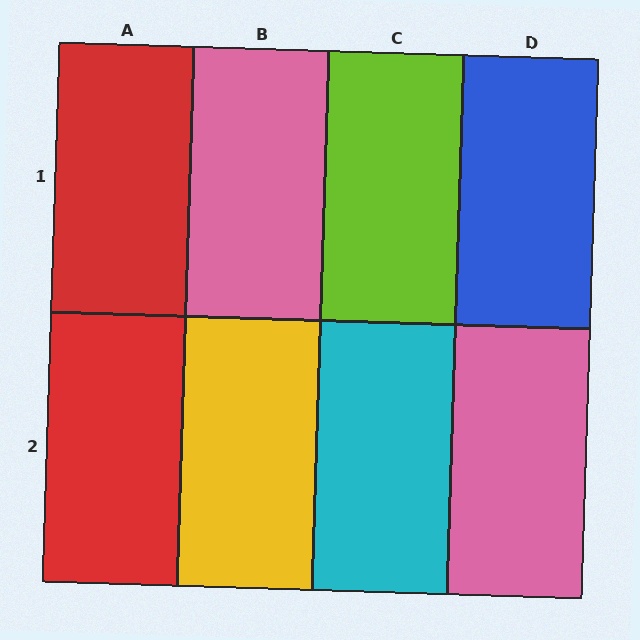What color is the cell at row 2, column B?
Yellow.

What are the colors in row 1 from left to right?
Red, pink, lime, blue.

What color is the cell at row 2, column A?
Red.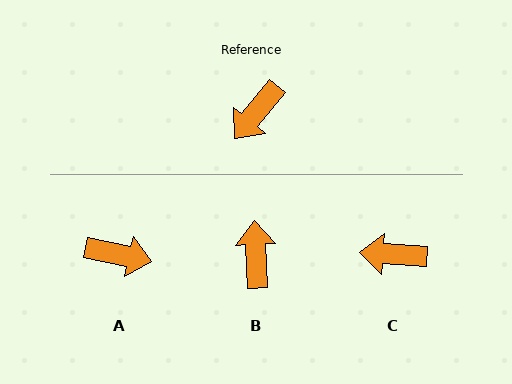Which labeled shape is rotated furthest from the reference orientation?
B, about 137 degrees away.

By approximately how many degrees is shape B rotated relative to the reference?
Approximately 137 degrees clockwise.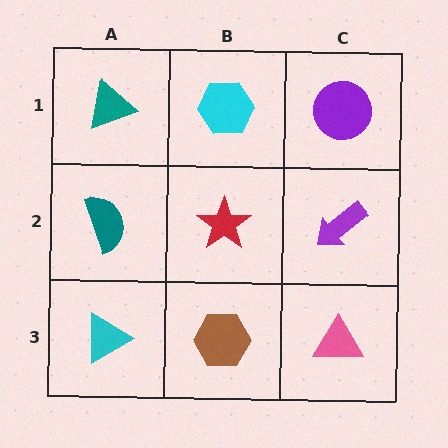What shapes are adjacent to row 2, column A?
A teal triangle (row 1, column A), a cyan triangle (row 3, column A), a red star (row 2, column B).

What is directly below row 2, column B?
A brown hexagon.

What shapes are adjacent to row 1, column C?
A purple arrow (row 2, column C), a cyan hexagon (row 1, column B).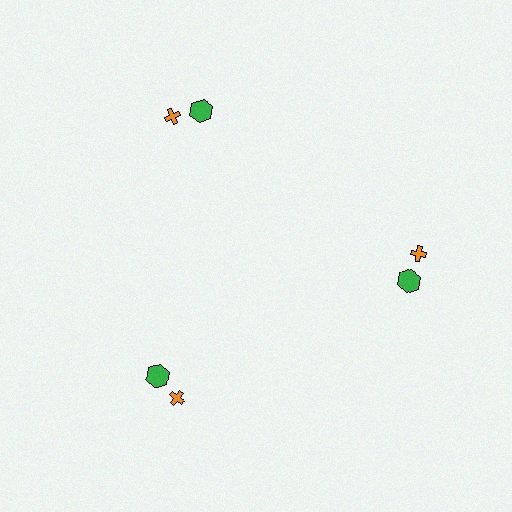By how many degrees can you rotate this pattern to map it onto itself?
The pattern maps onto itself every 120 degrees of rotation.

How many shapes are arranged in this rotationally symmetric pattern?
There are 6 shapes, arranged in 3 groups of 2.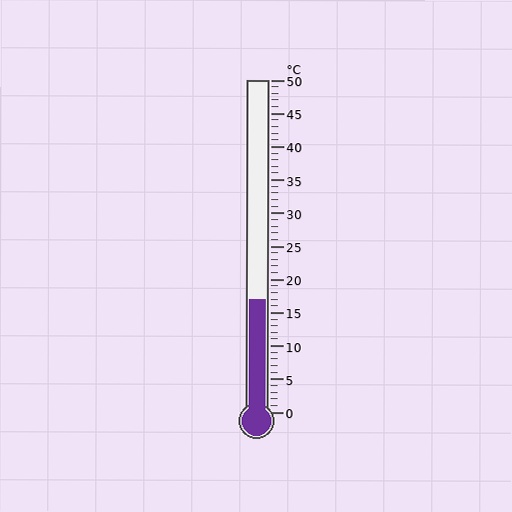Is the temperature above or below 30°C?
The temperature is below 30°C.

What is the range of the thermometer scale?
The thermometer scale ranges from 0°C to 50°C.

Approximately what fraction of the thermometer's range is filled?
The thermometer is filled to approximately 35% of its range.